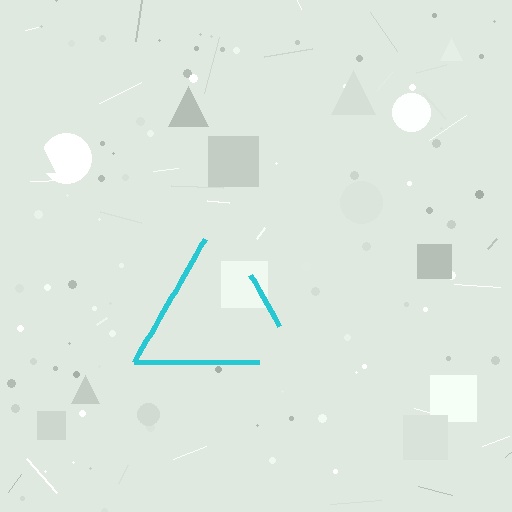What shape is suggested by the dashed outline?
The dashed outline suggests a triangle.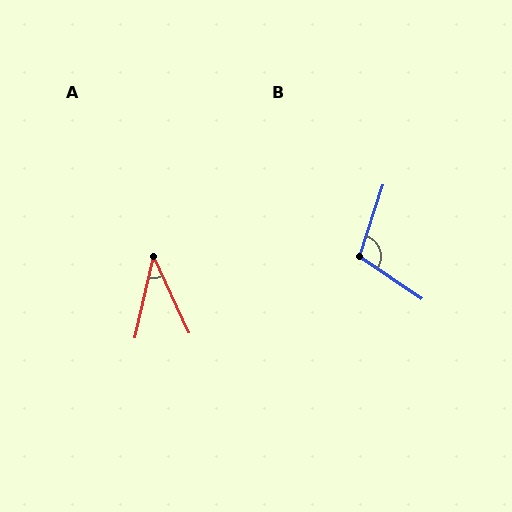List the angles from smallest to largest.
A (38°), B (106°).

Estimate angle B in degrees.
Approximately 106 degrees.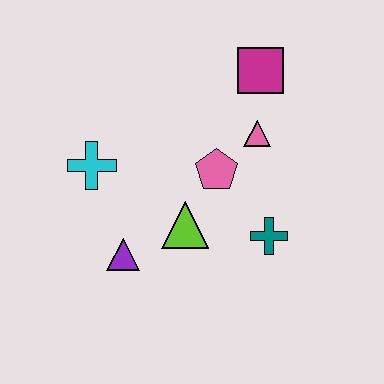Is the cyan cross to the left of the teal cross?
Yes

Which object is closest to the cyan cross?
The purple triangle is closest to the cyan cross.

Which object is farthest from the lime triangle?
The magenta square is farthest from the lime triangle.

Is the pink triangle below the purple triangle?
No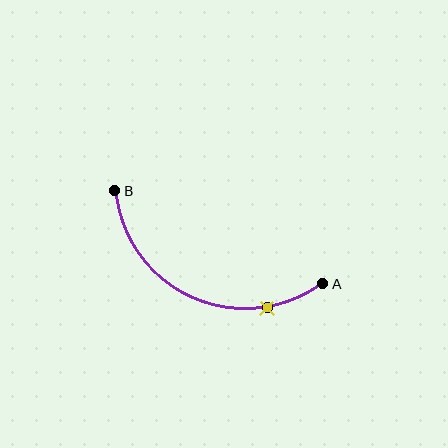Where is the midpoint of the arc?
The arc midpoint is the point on the curve farthest from the straight line joining A and B. It sits below that line.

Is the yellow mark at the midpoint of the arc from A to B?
No. The yellow mark lies on the arc but is closer to endpoint A. The arc midpoint would be at the point on the curve equidistant along the arc from both A and B.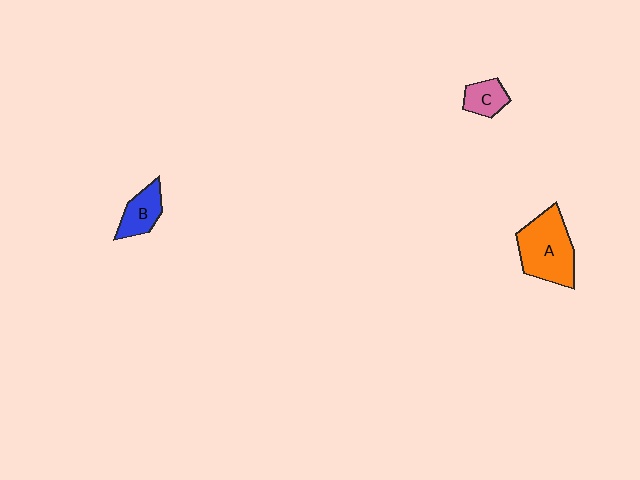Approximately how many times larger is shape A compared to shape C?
Approximately 2.5 times.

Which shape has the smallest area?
Shape C (pink).